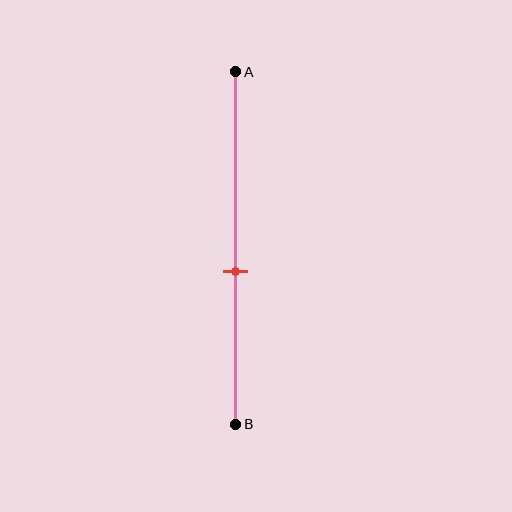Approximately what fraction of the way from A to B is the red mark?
The red mark is approximately 55% of the way from A to B.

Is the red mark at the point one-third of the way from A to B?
No, the mark is at about 55% from A, not at the 33% one-third point.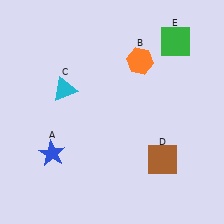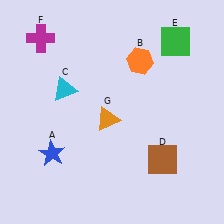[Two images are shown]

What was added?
A magenta cross (F), an orange triangle (G) were added in Image 2.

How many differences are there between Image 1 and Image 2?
There are 2 differences between the two images.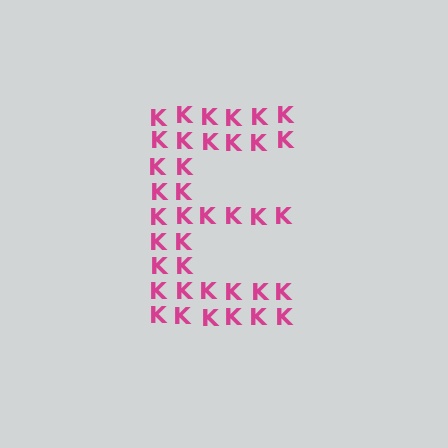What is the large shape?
The large shape is the letter E.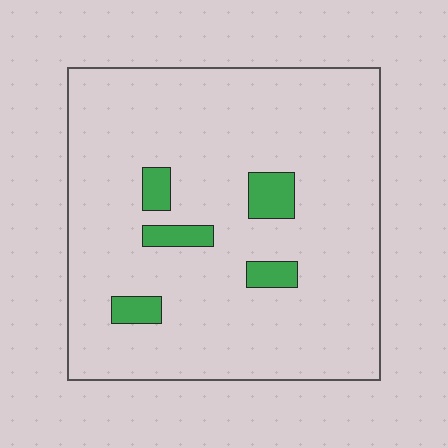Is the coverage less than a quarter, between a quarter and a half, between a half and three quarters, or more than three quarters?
Less than a quarter.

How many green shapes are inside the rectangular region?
5.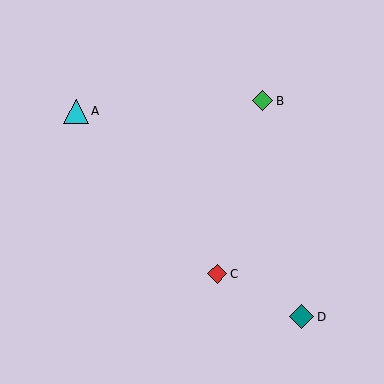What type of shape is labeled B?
Shape B is a green diamond.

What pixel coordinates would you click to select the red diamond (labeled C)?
Click at (217, 274) to select the red diamond C.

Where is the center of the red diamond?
The center of the red diamond is at (217, 274).